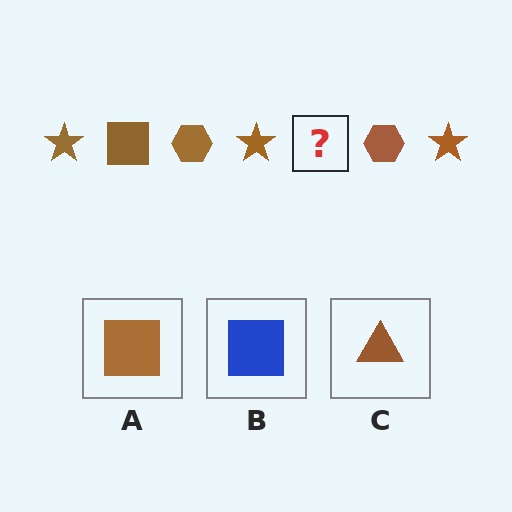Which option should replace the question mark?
Option A.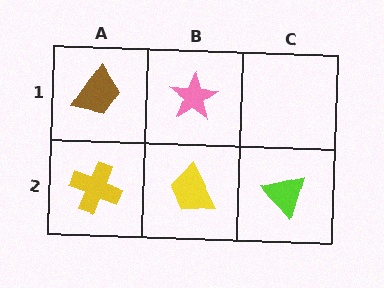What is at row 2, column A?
A yellow cross.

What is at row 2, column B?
A yellow trapezoid.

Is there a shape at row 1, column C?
No, that cell is empty.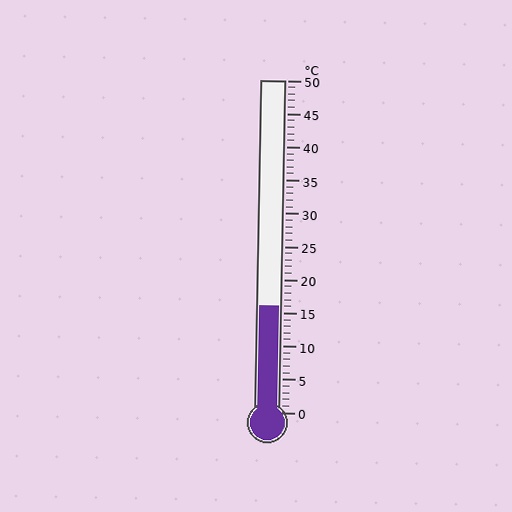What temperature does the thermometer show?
The thermometer shows approximately 16°C.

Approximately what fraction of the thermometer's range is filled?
The thermometer is filled to approximately 30% of its range.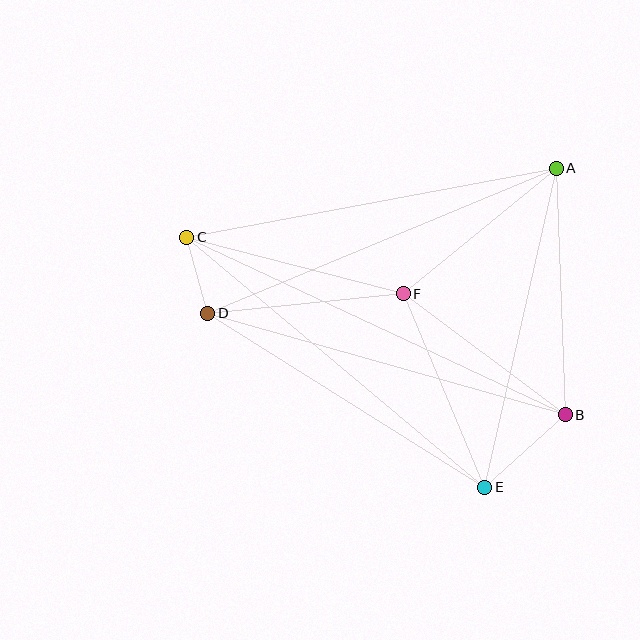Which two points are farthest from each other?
Points B and C are farthest from each other.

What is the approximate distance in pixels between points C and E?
The distance between C and E is approximately 389 pixels.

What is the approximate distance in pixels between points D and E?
The distance between D and E is approximately 327 pixels.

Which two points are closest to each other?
Points C and D are closest to each other.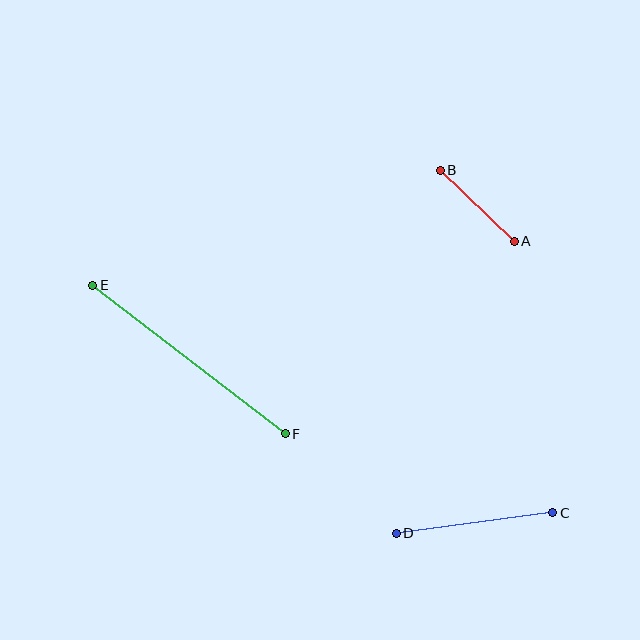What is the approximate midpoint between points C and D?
The midpoint is at approximately (474, 523) pixels.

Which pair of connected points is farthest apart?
Points E and F are farthest apart.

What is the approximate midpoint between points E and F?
The midpoint is at approximately (189, 359) pixels.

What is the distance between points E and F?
The distance is approximately 243 pixels.